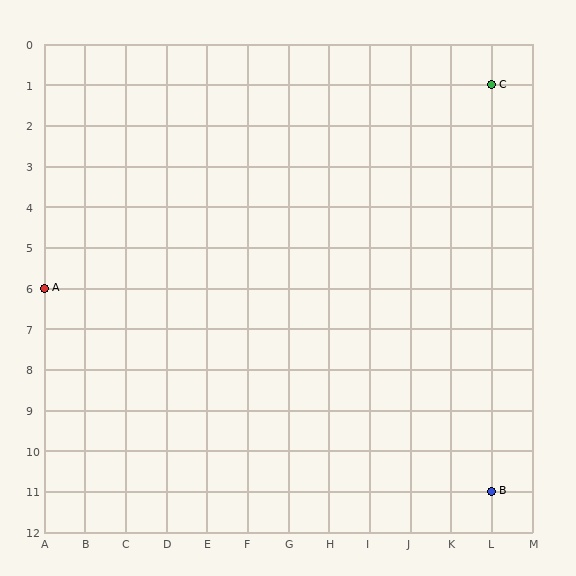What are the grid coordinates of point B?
Point B is at grid coordinates (L, 11).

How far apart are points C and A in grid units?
Points C and A are 11 columns and 5 rows apart (about 12.1 grid units diagonally).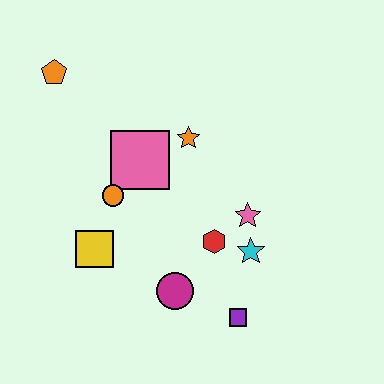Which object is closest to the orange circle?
The pink square is closest to the orange circle.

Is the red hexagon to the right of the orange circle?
Yes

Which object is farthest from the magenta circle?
The orange pentagon is farthest from the magenta circle.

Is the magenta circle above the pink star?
No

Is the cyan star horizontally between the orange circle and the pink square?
No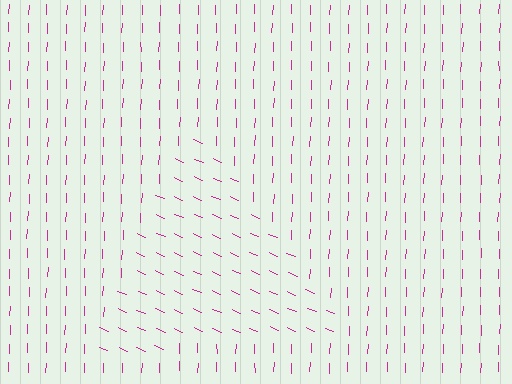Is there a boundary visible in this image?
Yes, there is a texture boundary formed by a change in line orientation.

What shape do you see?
I see a triangle.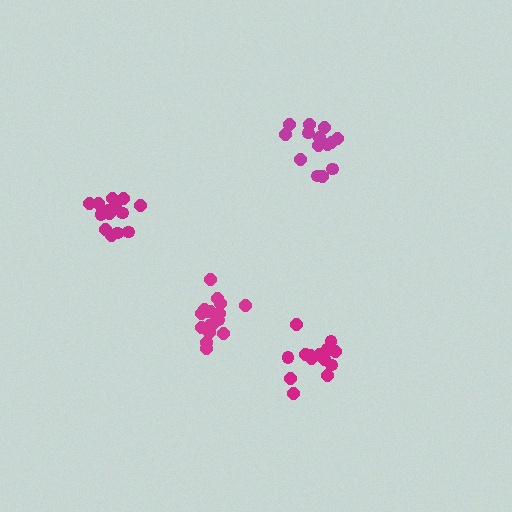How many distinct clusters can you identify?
There are 4 distinct clusters.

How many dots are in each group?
Group 1: 15 dots, Group 2: 14 dots, Group 3: 14 dots, Group 4: 18 dots (61 total).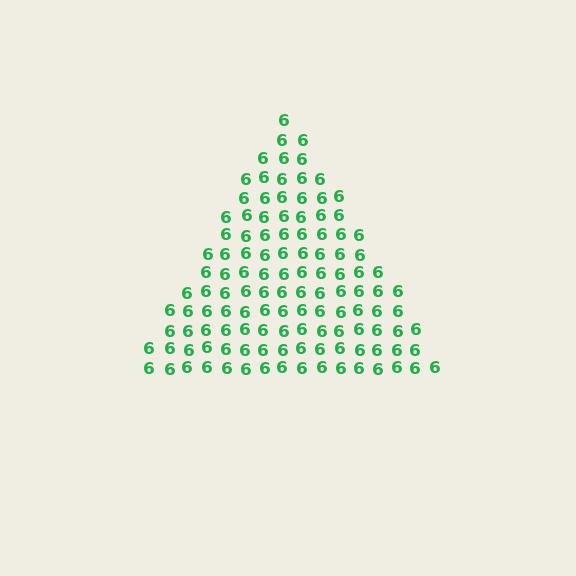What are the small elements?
The small elements are digit 6's.